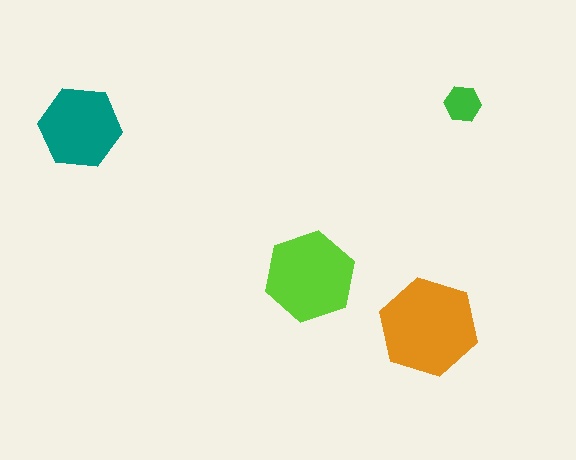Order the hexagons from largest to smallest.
the orange one, the lime one, the teal one, the green one.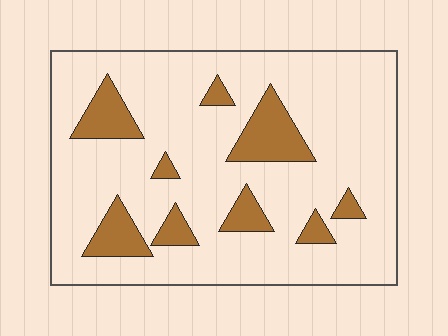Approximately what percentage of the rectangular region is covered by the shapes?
Approximately 15%.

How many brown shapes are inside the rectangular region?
9.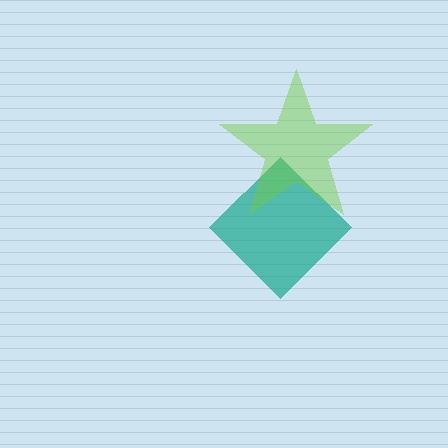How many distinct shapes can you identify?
There are 2 distinct shapes: a teal diamond, a lime star.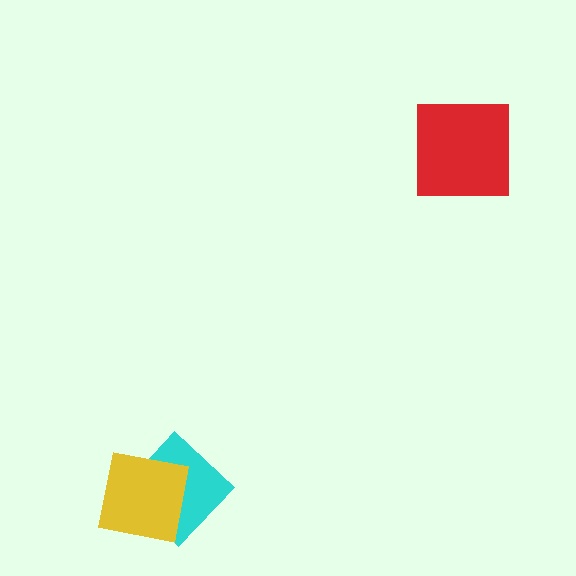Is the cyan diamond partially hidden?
Yes, it is partially covered by another shape.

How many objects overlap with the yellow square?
1 object overlaps with the yellow square.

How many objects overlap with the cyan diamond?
1 object overlaps with the cyan diamond.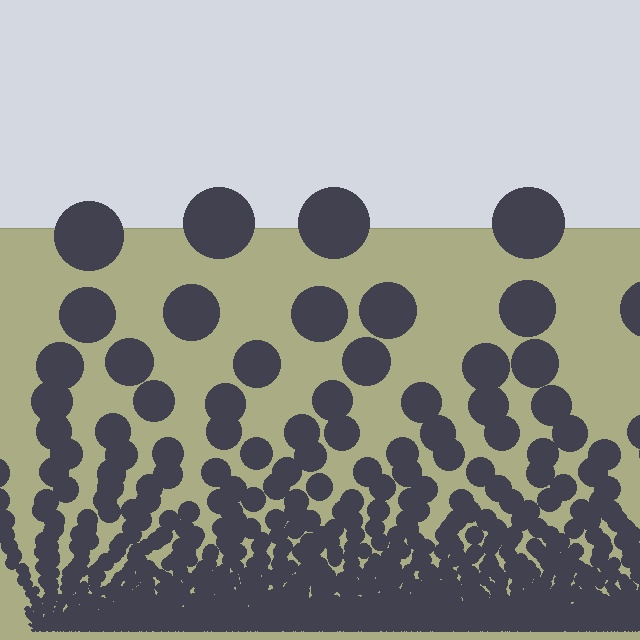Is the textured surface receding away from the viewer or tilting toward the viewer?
The surface appears to tilt toward the viewer. Texture elements get larger and sparser toward the top.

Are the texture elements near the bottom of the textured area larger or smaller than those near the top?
Smaller. The gradient is inverted — elements near the bottom are smaller and denser.